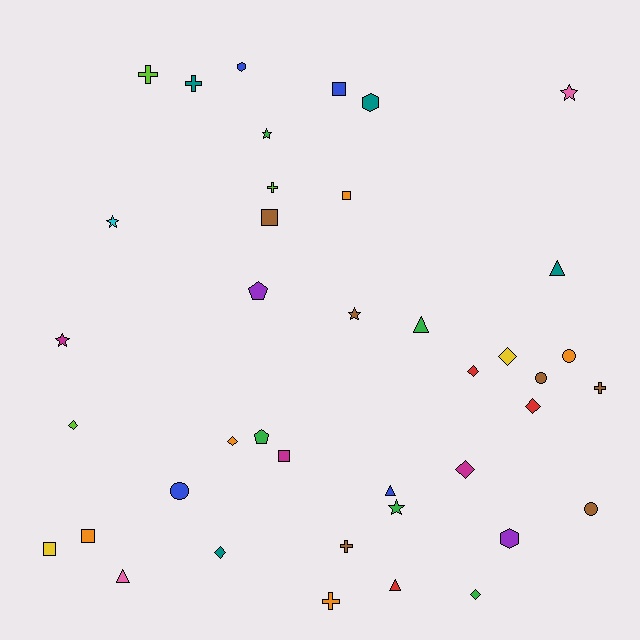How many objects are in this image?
There are 40 objects.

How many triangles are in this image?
There are 5 triangles.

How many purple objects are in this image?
There are 2 purple objects.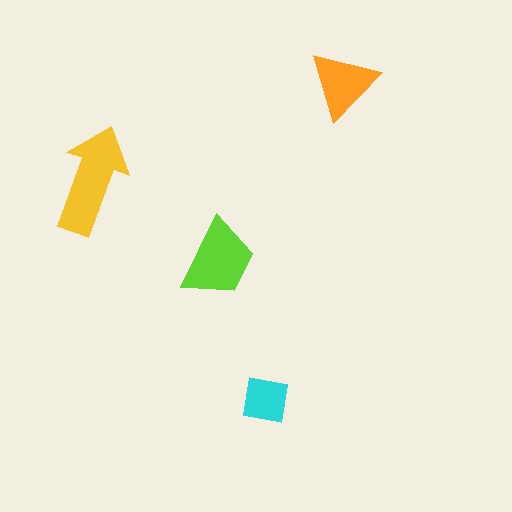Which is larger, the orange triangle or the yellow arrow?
The yellow arrow.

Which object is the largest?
The yellow arrow.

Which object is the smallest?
The cyan square.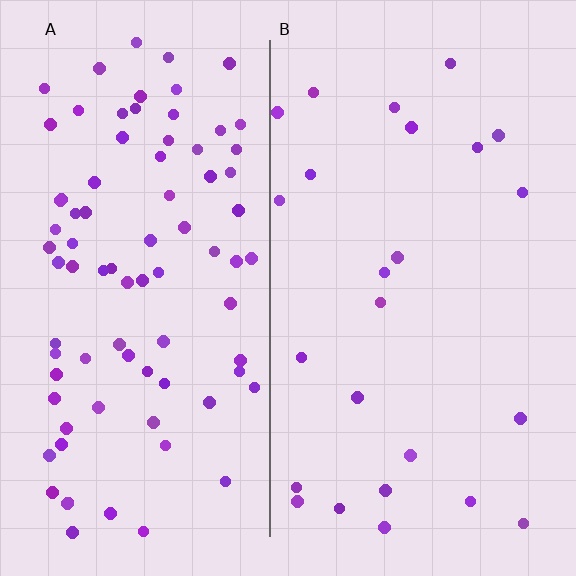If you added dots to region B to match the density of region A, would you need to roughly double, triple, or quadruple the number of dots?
Approximately triple.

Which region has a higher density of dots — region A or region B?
A (the left).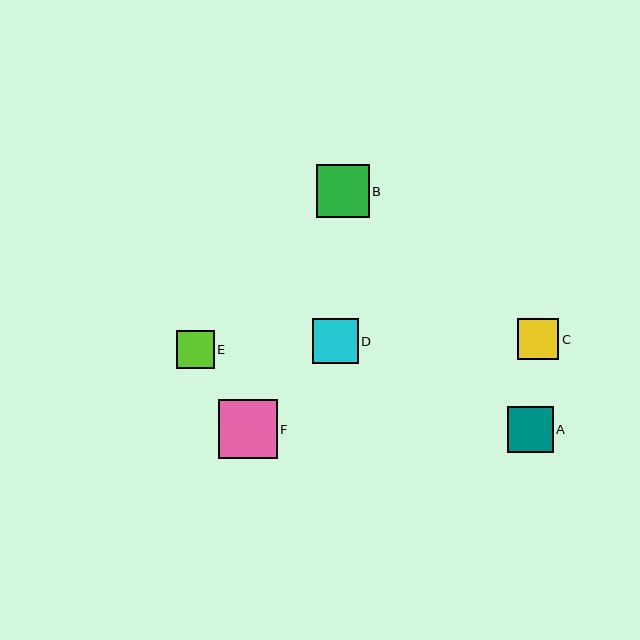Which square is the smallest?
Square E is the smallest with a size of approximately 38 pixels.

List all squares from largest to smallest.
From largest to smallest: F, B, A, D, C, E.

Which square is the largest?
Square F is the largest with a size of approximately 59 pixels.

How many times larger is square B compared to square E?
Square B is approximately 1.4 times the size of square E.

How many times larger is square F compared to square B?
Square F is approximately 1.1 times the size of square B.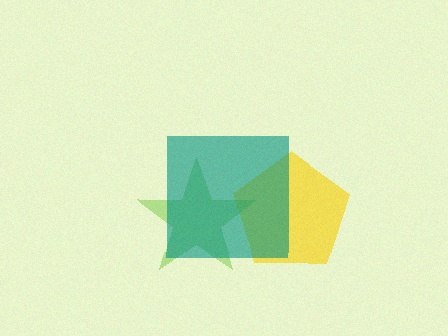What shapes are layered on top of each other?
The layered shapes are: a yellow pentagon, a lime star, a teal square.